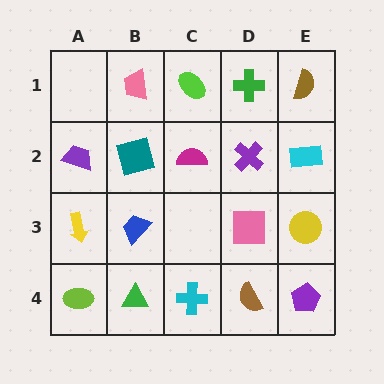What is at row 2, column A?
A purple trapezoid.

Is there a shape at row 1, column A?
No, that cell is empty.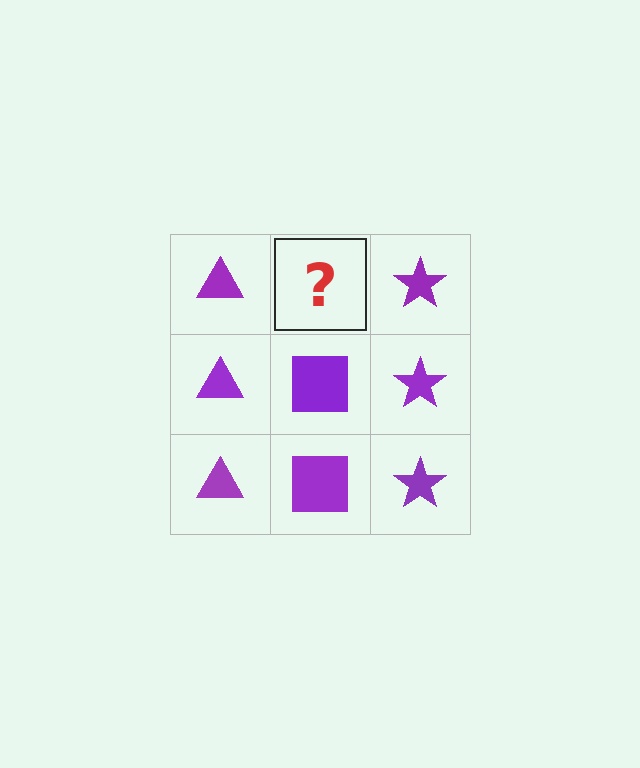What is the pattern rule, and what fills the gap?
The rule is that each column has a consistent shape. The gap should be filled with a purple square.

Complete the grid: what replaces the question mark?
The question mark should be replaced with a purple square.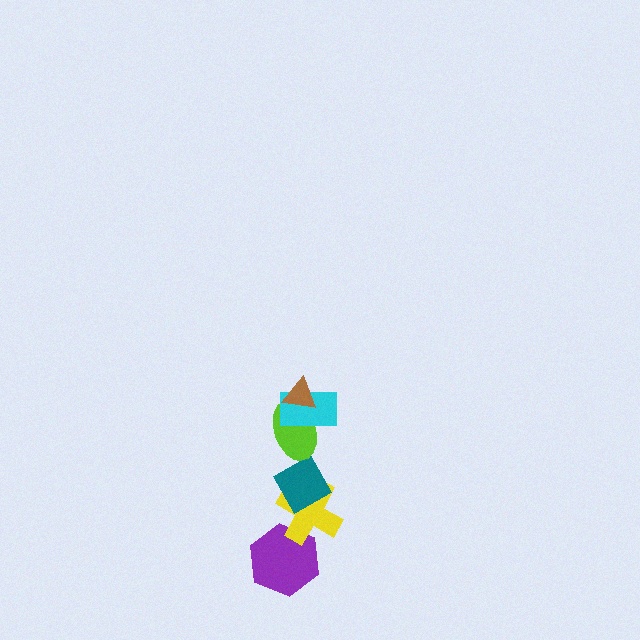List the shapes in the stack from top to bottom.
From top to bottom: the brown triangle, the cyan rectangle, the lime ellipse, the teal diamond, the yellow cross, the purple hexagon.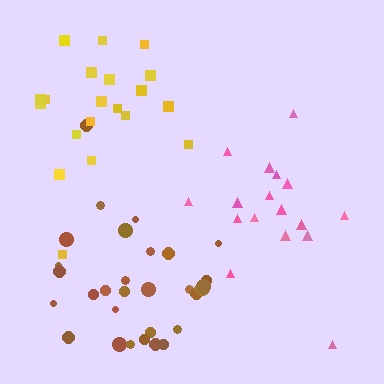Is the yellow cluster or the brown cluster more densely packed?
Yellow.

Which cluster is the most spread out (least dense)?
Pink.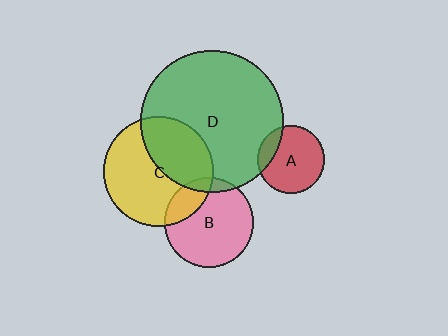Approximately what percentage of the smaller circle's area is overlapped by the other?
Approximately 20%.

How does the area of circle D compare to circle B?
Approximately 2.5 times.